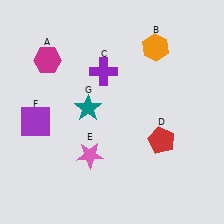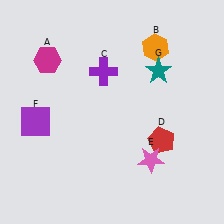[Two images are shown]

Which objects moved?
The objects that moved are: the pink star (E), the teal star (G).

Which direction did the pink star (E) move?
The pink star (E) moved right.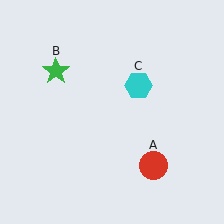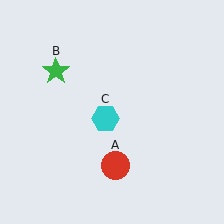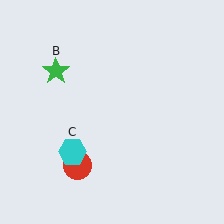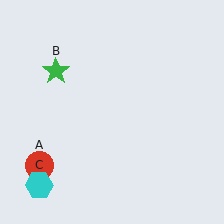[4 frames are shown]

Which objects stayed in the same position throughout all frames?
Green star (object B) remained stationary.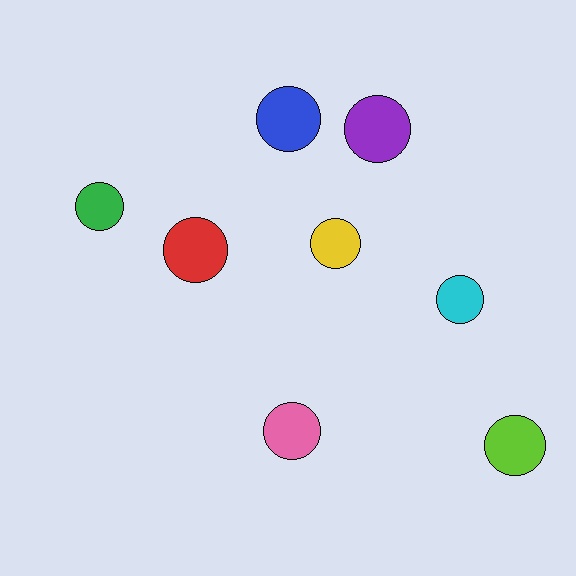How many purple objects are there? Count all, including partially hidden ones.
There is 1 purple object.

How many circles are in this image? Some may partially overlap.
There are 8 circles.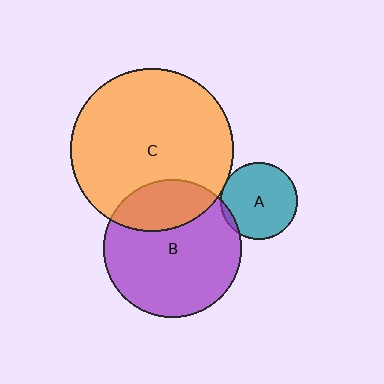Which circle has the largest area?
Circle C (orange).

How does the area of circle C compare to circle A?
Approximately 4.5 times.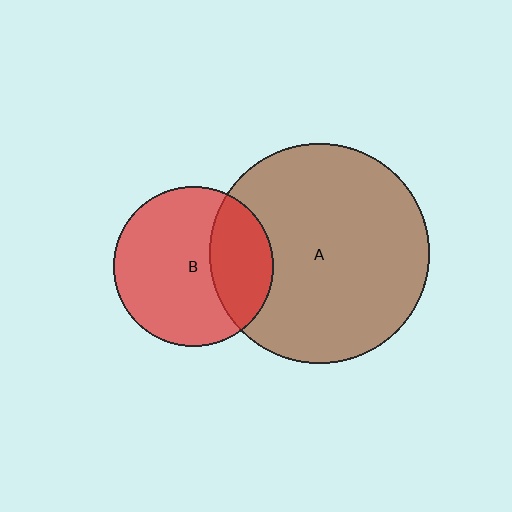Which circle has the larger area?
Circle A (brown).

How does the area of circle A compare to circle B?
Approximately 1.9 times.